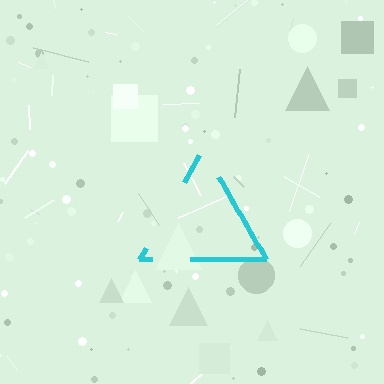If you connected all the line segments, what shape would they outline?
They would outline a triangle.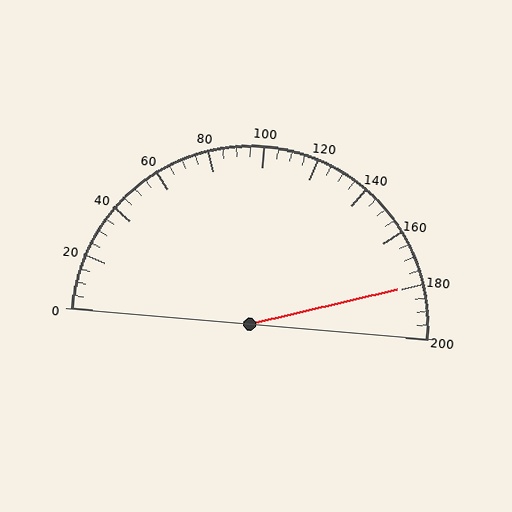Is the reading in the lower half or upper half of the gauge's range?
The reading is in the upper half of the range (0 to 200).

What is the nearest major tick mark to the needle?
The nearest major tick mark is 180.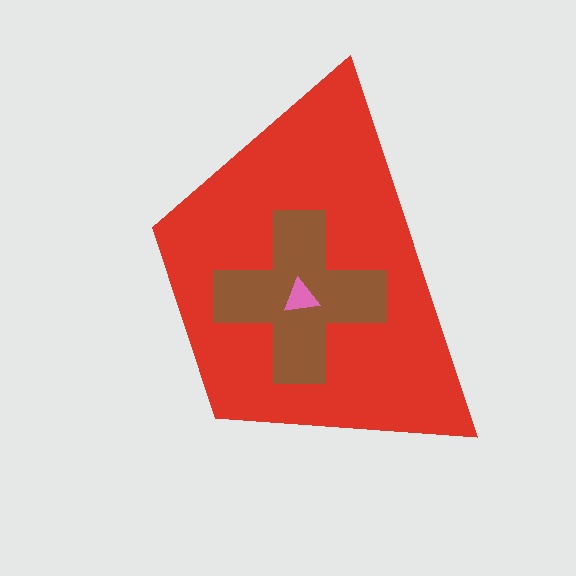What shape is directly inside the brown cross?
The pink triangle.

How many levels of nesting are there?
3.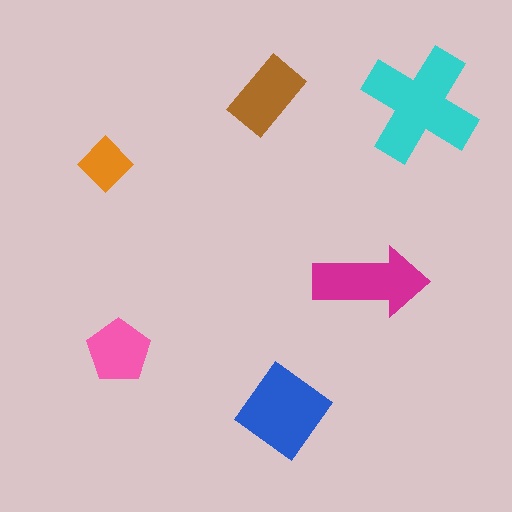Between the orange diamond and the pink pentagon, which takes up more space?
The pink pentagon.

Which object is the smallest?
The orange diamond.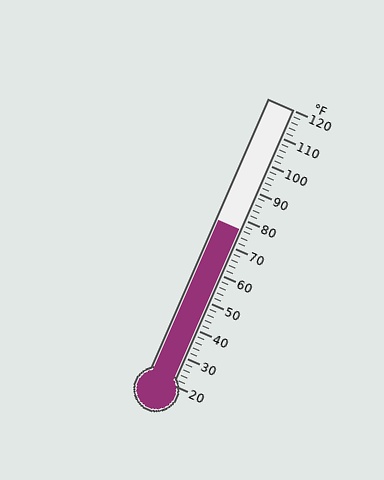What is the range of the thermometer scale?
The thermometer scale ranges from 20°F to 120°F.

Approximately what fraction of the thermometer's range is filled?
The thermometer is filled to approximately 55% of its range.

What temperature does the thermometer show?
The thermometer shows approximately 76°F.